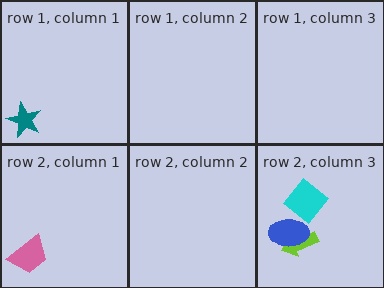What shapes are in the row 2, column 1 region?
The pink trapezoid.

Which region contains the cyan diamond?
The row 2, column 3 region.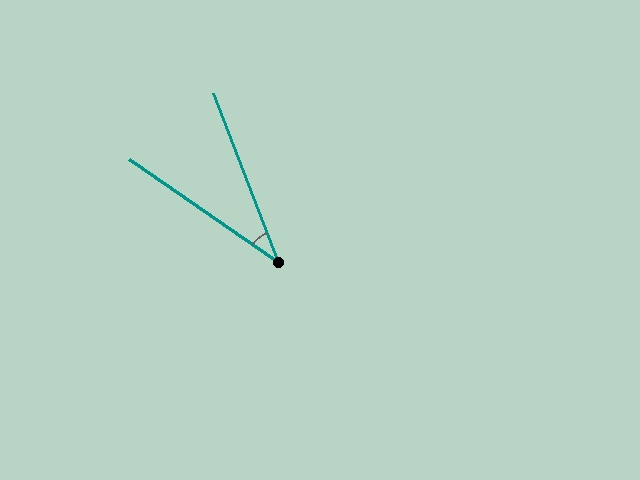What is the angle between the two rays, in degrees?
Approximately 34 degrees.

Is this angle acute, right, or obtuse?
It is acute.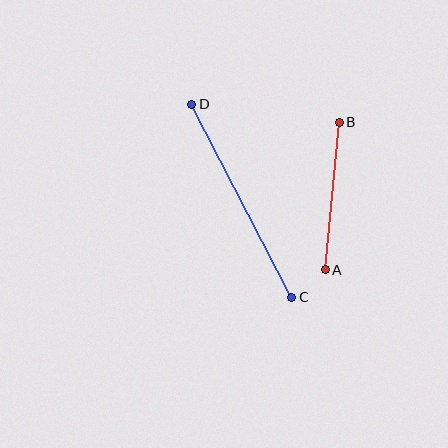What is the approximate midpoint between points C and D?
The midpoint is at approximately (242, 201) pixels.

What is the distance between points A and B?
The distance is approximately 148 pixels.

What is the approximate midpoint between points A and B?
The midpoint is at approximately (332, 196) pixels.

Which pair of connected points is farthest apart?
Points C and D are farthest apart.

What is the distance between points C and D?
The distance is approximately 218 pixels.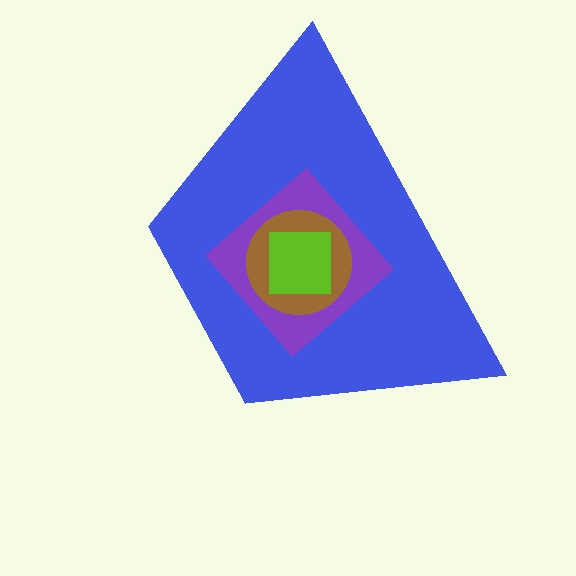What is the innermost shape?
The lime square.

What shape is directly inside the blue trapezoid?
The purple diamond.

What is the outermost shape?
The blue trapezoid.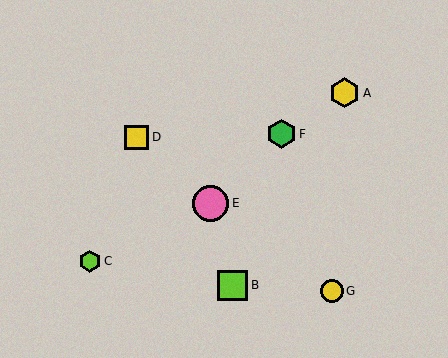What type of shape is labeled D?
Shape D is a yellow square.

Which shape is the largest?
The pink circle (labeled E) is the largest.